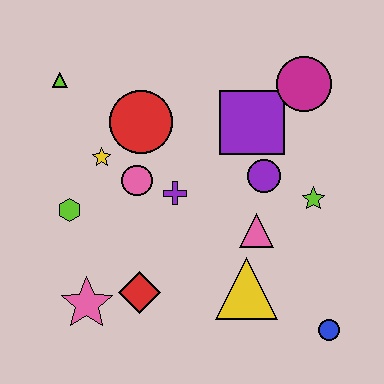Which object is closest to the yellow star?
The pink circle is closest to the yellow star.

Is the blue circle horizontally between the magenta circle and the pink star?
No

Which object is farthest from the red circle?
The blue circle is farthest from the red circle.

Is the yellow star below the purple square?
Yes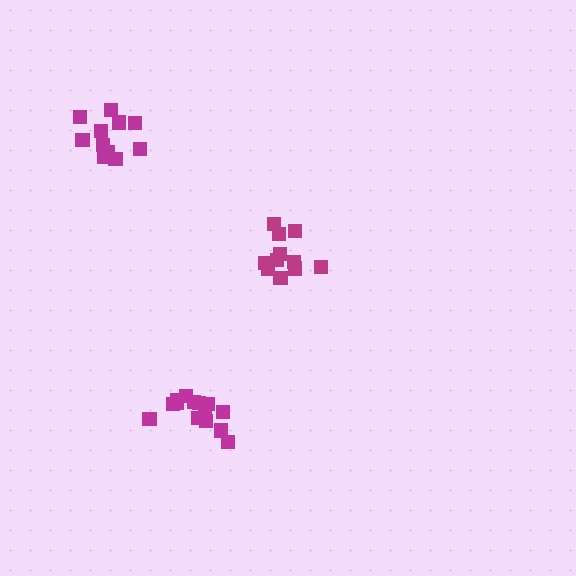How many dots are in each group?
Group 1: 14 dots, Group 2: 11 dots, Group 3: 11 dots (36 total).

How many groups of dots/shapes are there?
There are 3 groups.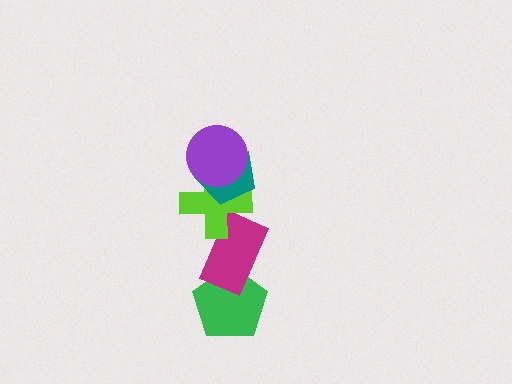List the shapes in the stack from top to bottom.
From top to bottom: the purple circle, the teal pentagon, the lime cross, the magenta rectangle, the green pentagon.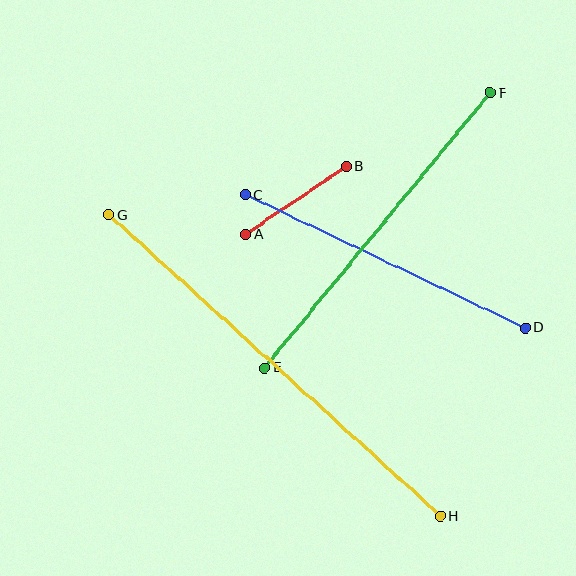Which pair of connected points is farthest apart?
Points G and H are farthest apart.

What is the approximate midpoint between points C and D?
The midpoint is at approximately (385, 261) pixels.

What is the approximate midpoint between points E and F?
The midpoint is at approximately (377, 230) pixels.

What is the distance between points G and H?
The distance is approximately 448 pixels.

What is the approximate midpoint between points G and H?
The midpoint is at approximately (275, 366) pixels.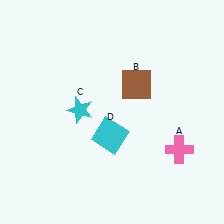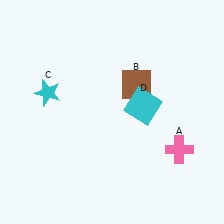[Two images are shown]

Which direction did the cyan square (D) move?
The cyan square (D) moved right.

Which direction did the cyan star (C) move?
The cyan star (C) moved left.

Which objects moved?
The objects that moved are: the cyan star (C), the cyan square (D).